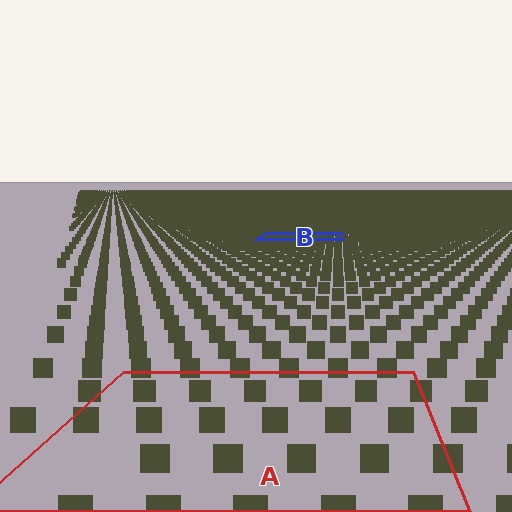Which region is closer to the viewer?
Region A is closer. The texture elements there are larger and more spread out.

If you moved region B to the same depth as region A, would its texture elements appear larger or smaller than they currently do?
They would appear larger. At a closer depth, the same texture elements are projected at a bigger on-screen size.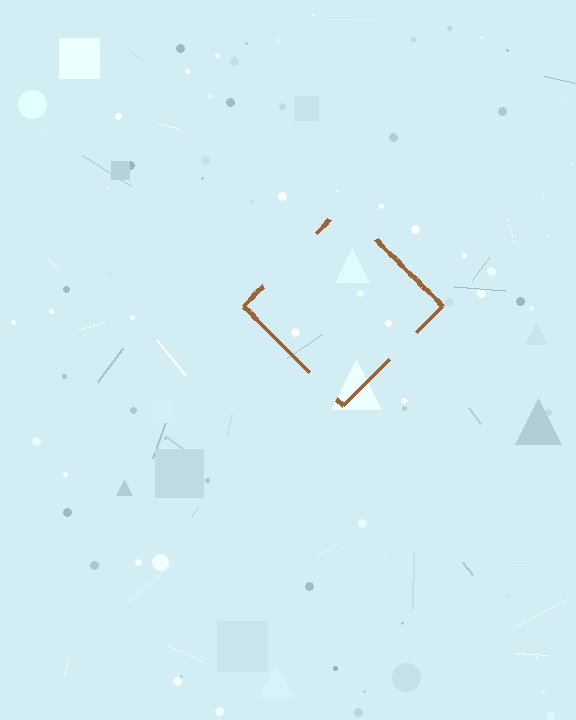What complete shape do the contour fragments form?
The contour fragments form a diamond.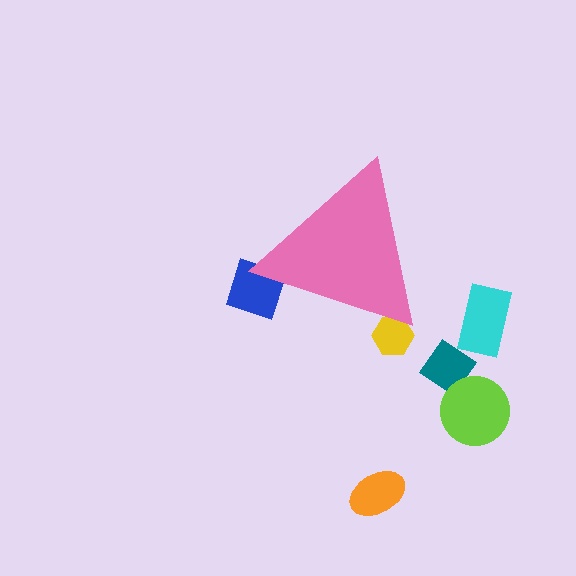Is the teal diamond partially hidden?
No, the teal diamond is fully visible.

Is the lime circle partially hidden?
No, the lime circle is fully visible.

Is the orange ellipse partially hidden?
No, the orange ellipse is fully visible.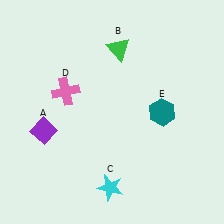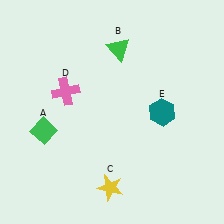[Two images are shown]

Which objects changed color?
A changed from purple to green. C changed from cyan to yellow.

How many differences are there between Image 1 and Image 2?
There are 2 differences between the two images.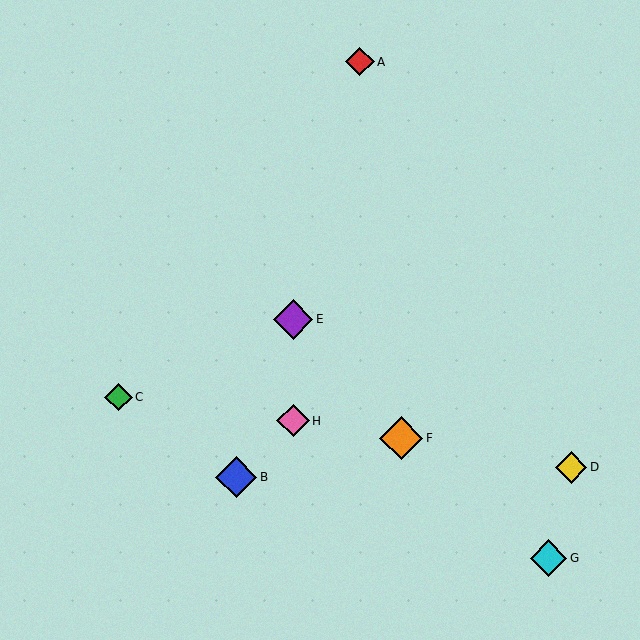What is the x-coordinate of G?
Object G is at x≈549.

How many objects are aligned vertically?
2 objects (E, H) are aligned vertically.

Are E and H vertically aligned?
Yes, both are at x≈293.